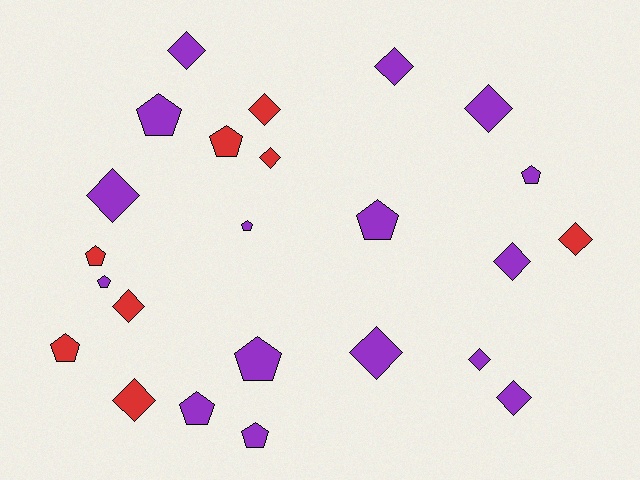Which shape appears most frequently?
Diamond, with 13 objects.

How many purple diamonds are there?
There are 8 purple diamonds.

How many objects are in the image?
There are 24 objects.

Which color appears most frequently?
Purple, with 16 objects.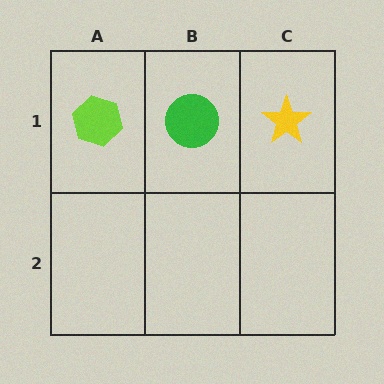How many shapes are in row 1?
3 shapes.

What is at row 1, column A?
A lime hexagon.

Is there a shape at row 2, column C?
No, that cell is empty.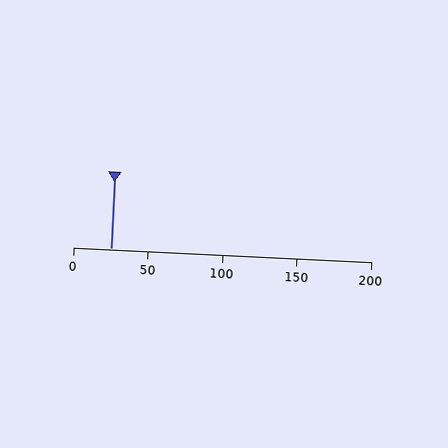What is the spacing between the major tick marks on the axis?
The major ticks are spaced 50 apart.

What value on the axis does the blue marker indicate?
The marker indicates approximately 25.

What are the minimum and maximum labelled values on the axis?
The axis runs from 0 to 200.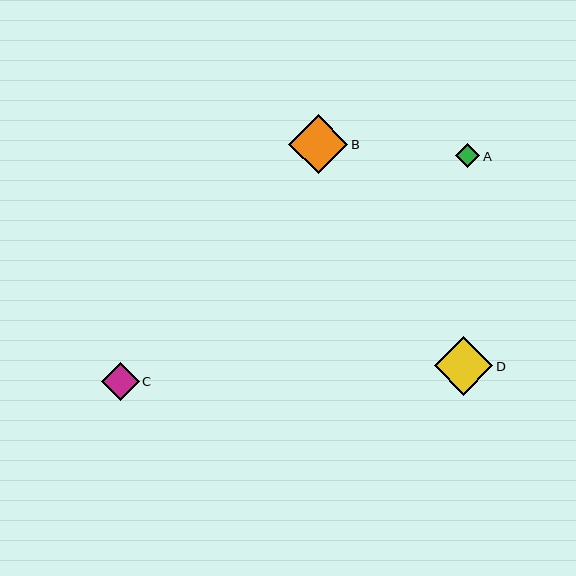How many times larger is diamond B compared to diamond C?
Diamond B is approximately 1.6 times the size of diamond C.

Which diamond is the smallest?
Diamond A is the smallest with a size of approximately 24 pixels.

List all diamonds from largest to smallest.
From largest to smallest: B, D, C, A.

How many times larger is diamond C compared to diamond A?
Diamond C is approximately 1.6 times the size of diamond A.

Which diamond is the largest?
Diamond B is the largest with a size of approximately 59 pixels.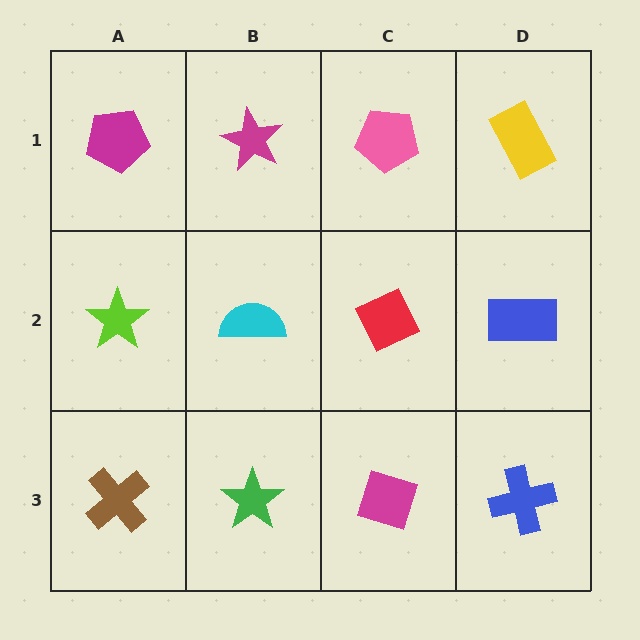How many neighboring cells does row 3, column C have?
3.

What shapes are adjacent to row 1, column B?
A cyan semicircle (row 2, column B), a magenta pentagon (row 1, column A), a pink pentagon (row 1, column C).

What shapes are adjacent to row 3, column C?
A red diamond (row 2, column C), a green star (row 3, column B), a blue cross (row 3, column D).